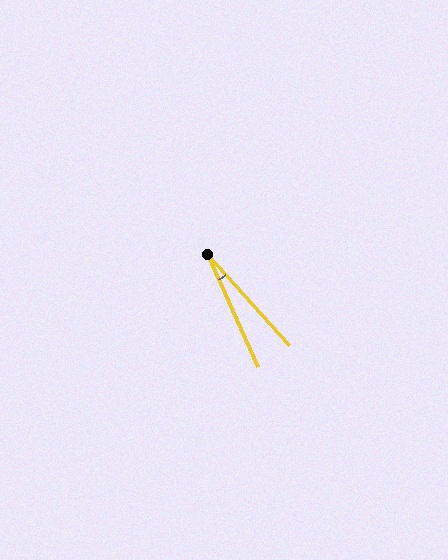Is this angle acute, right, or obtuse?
It is acute.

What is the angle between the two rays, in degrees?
Approximately 18 degrees.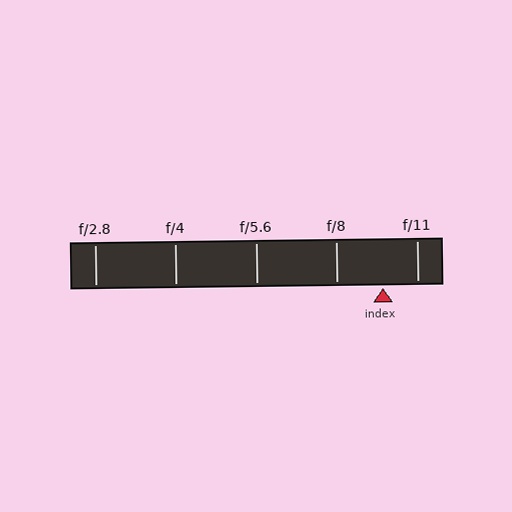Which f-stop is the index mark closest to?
The index mark is closest to f/11.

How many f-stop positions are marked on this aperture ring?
There are 5 f-stop positions marked.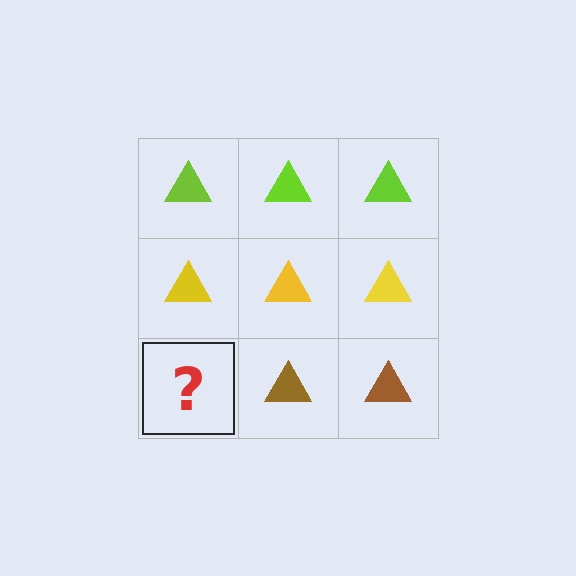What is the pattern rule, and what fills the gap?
The rule is that each row has a consistent color. The gap should be filled with a brown triangle.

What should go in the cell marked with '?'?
The missing cell should contain a brown triangle.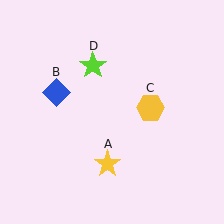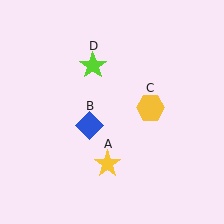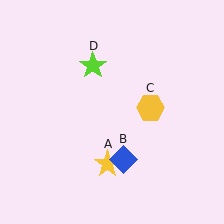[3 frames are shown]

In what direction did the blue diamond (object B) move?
The blue diamond (object B) moved down and to the right.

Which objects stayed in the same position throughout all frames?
Yellow star (object A) and yellow hexagon (object C) and lime star (object D) remained stationary.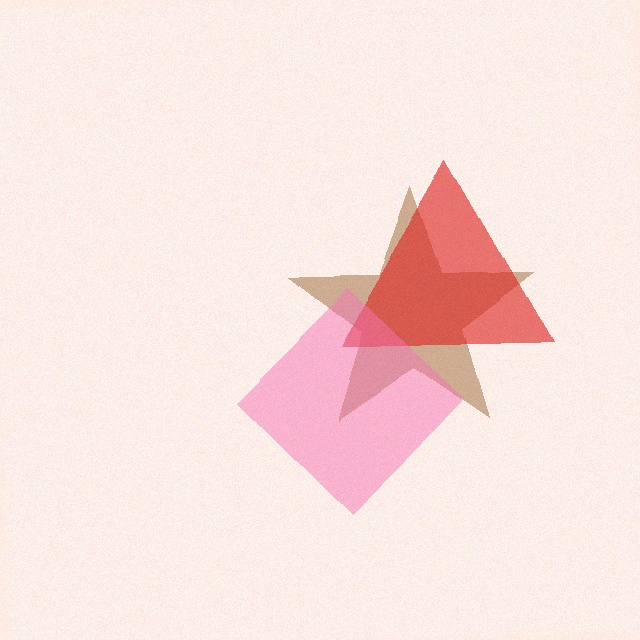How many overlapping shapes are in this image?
There are 3 overlapping shapes in the image.